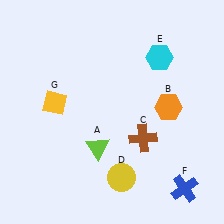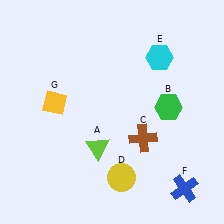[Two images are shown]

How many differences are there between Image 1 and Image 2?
There is 1 difference between the two images.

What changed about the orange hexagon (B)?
In Image 1, B is orange. In Image 2, it changed to green.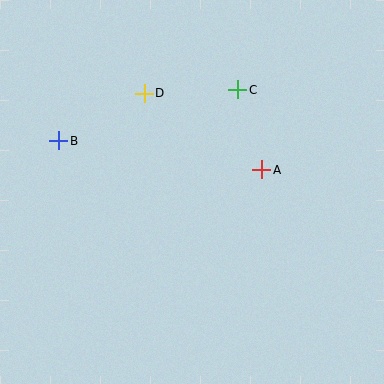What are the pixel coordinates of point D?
Point D is at (144, 93).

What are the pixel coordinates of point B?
Point B is at (59, 141).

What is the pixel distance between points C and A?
The distance between C and A is 83 pixels.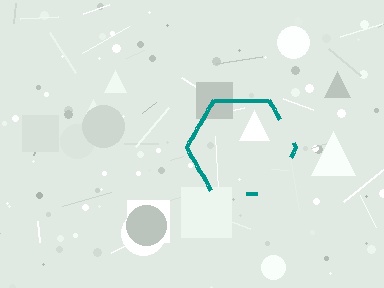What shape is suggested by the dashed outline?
The dashed outline suggests a hexagon.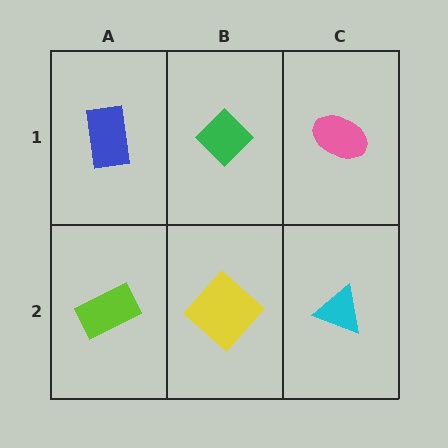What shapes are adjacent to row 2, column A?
A blue rectangle (row 1, column A), a yellow diamond (row 2, column B).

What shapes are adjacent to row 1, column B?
A yellow diamond (row 2, column B), a blue rectangle (row 1, column A), a pink ellipse (row 1, column C).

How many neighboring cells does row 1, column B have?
3.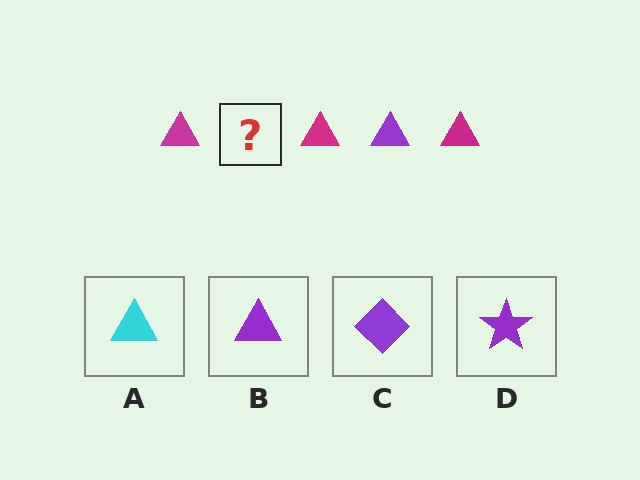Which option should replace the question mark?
Option B.